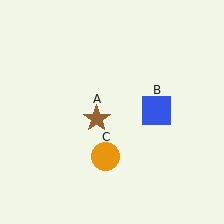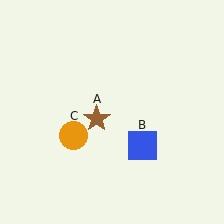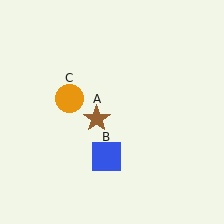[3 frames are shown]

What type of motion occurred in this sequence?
The blue square (object B), orange circle (object C) rotated clockwise around the center of the scene.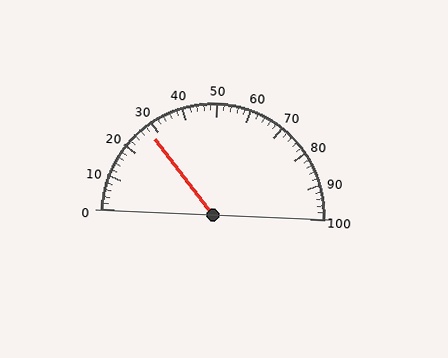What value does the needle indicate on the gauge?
The needle indicates approximately 28.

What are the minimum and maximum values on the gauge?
The gauge ranges from 0 to 100.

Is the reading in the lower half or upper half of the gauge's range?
The reading is in the lower half of the range (0 to 100).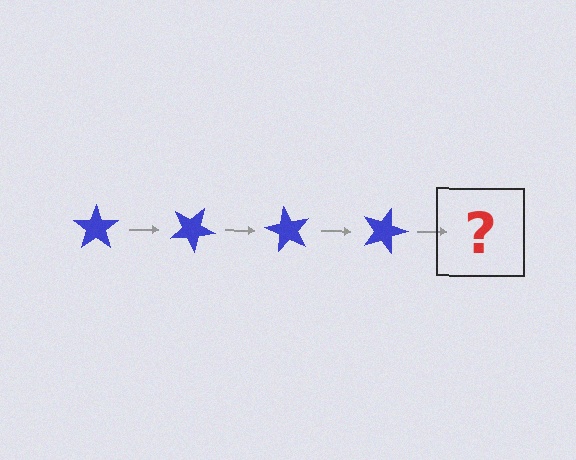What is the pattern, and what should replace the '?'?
The pattern is that the star rotates 30 degrees each step. The '?' should be a blue star rotated 120 degrees.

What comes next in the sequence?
The next element should be a blue star rotated 120 degrees.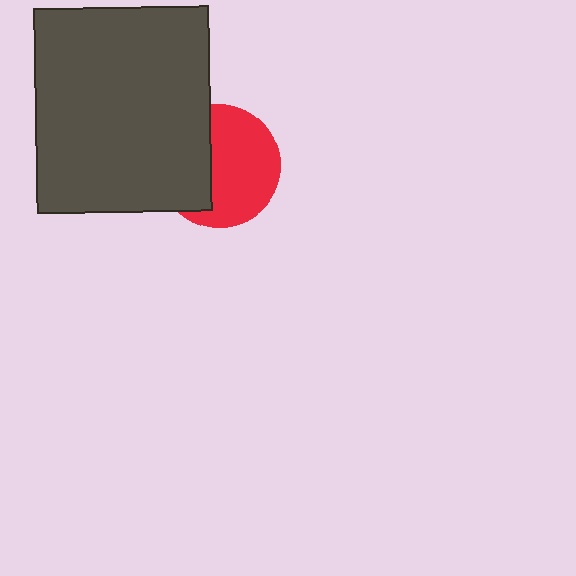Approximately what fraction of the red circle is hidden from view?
Roughly 39% of the red circle is hidden behind the dark gray rectangle.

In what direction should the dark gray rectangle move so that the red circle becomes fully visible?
The dark gray rectangle should move left. That is the shortest direction to clear the overlap and leave the red circle fully visible.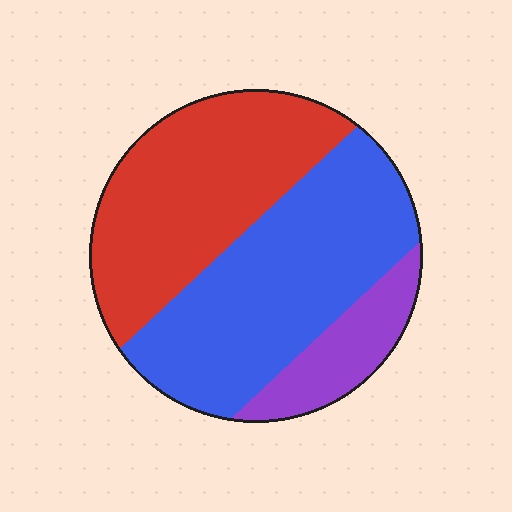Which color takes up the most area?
Blue, at roughly 45%.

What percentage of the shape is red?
Red takes up about two fifths (2/5) of the shape.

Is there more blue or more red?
Blue.